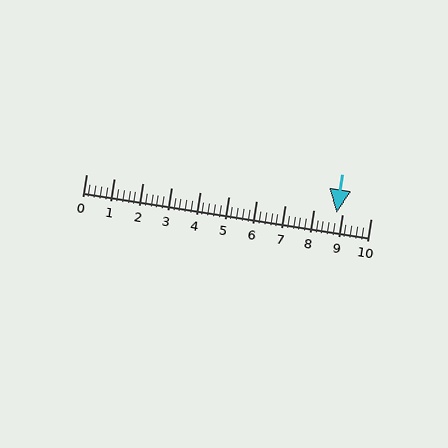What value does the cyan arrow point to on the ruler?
The cyan arrow points to approximately 8.8.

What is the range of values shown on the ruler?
The ruler shows values from 0 to 10.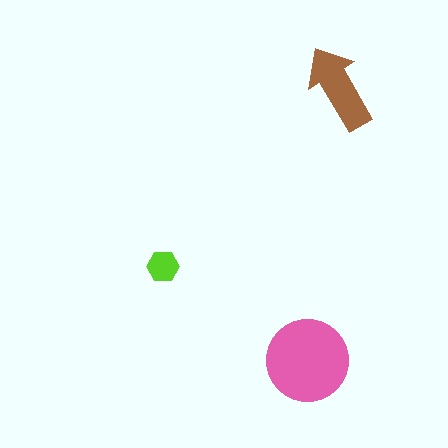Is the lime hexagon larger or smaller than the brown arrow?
Smaller.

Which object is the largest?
The pink circle.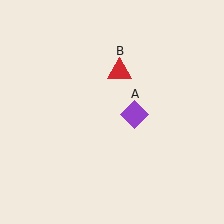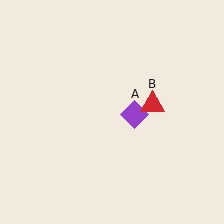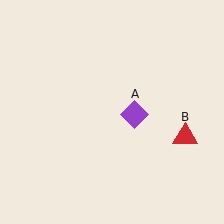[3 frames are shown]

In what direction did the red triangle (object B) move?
The red triangle (object B) moved down and to the right.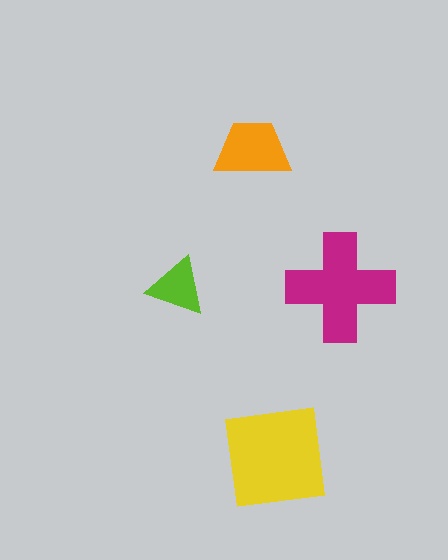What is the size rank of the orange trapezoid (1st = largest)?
3rd.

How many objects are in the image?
There are 4 objects in the image.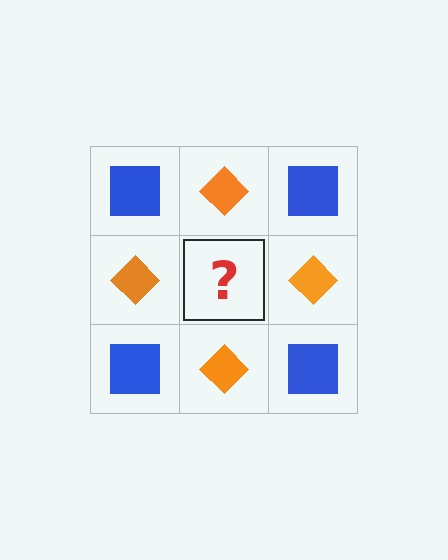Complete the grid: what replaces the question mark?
The question mark should be replaced with a blue square.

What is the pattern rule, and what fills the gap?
The rule is that it alternates blue square and orange diamond in a checkerboard pattern. The gap should be filled with a blue square.